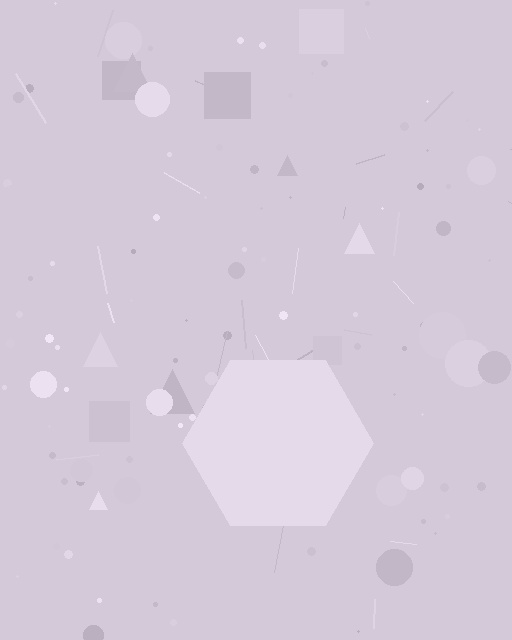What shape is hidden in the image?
A hexagon is hidden in the image.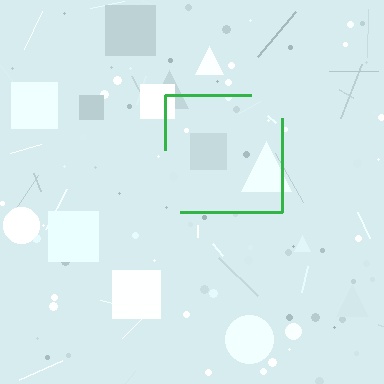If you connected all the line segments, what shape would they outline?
They would outline a square.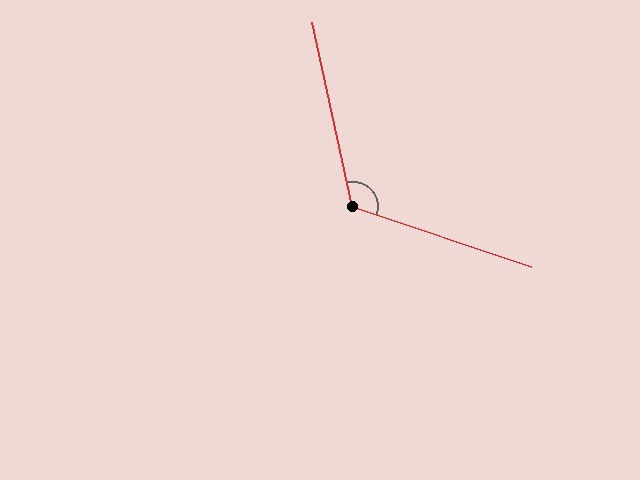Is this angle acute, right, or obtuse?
It is obtuse.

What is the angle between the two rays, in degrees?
Approximately 121 degrees.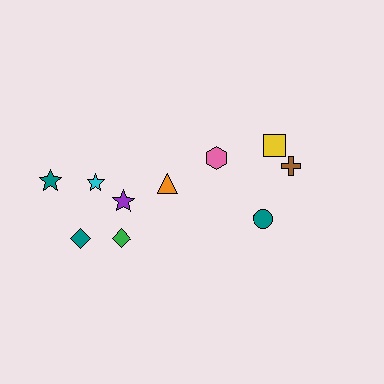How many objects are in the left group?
There are 6 objects.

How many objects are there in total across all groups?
There are 10 objects.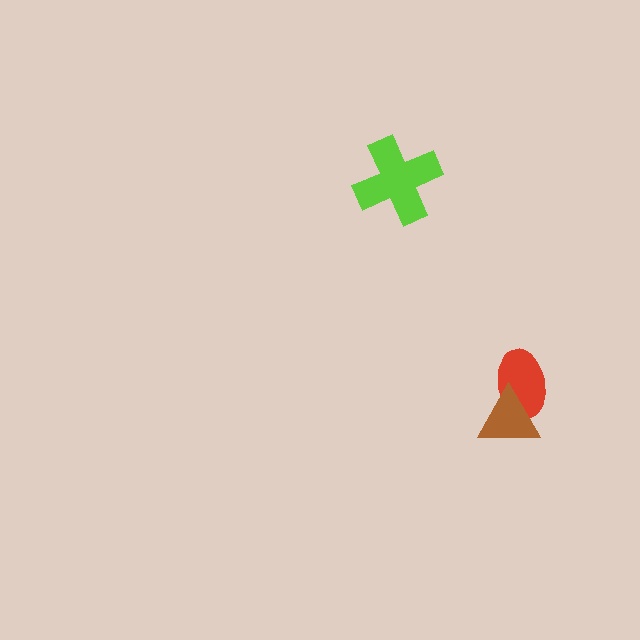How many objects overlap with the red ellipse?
1 object overlaps with the red ellipse.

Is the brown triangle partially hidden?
No, no other shape covers it.